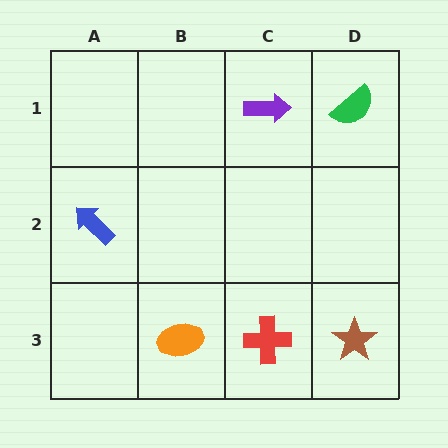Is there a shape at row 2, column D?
No, that cell is empty.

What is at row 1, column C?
A purple arrow.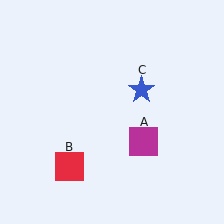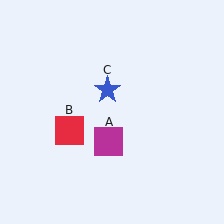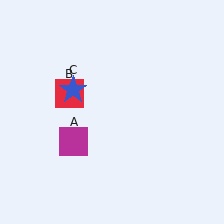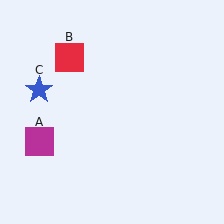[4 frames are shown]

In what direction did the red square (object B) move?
The red square (object B) moved up.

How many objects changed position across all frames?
3 objects changed position: magenta square (object A), red square (object B), blue star (object C).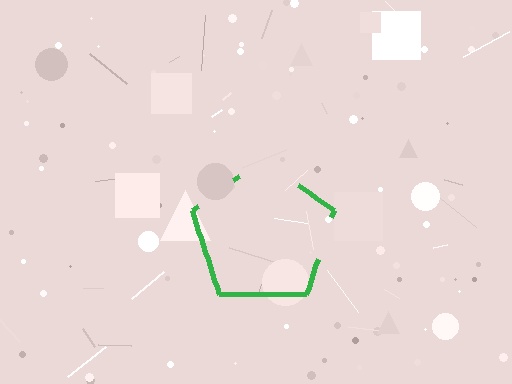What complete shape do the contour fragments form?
The contour fragments form a pentagon.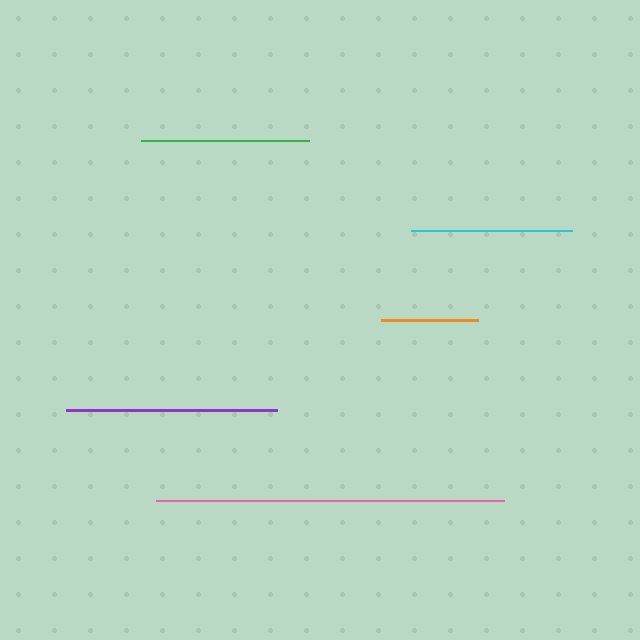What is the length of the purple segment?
The purple segment is approximately 212 pixels long.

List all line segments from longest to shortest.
From longest to shortest: pink, purple, green, cyan, orange.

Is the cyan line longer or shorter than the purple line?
The purple line is longer than the cyan line.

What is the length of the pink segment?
The pink segment is approximately 348 pixels long.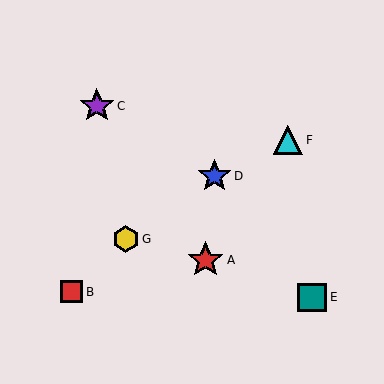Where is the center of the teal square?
The center of the teal square is at (312, 297).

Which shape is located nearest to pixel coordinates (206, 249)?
The red star (labeled A) at (205, 260) is nearest to that location.